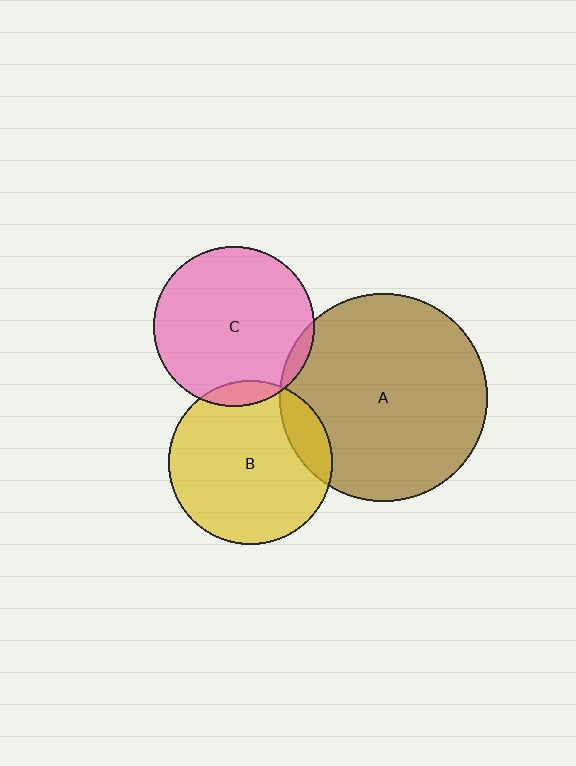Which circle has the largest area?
Circle A (brown).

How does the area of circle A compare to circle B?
Approximately 1.6 times.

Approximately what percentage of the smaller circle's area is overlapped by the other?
Approximately 15%.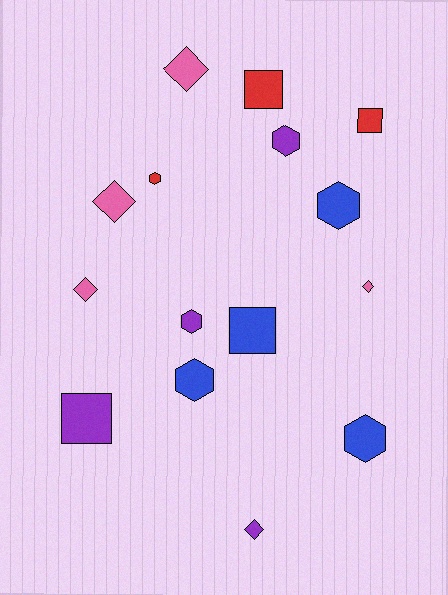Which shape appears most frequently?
Hexagon, with 6 objects.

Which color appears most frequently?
Purple, with 4 objects.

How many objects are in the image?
There are 15 objects.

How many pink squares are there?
There are no pink squares.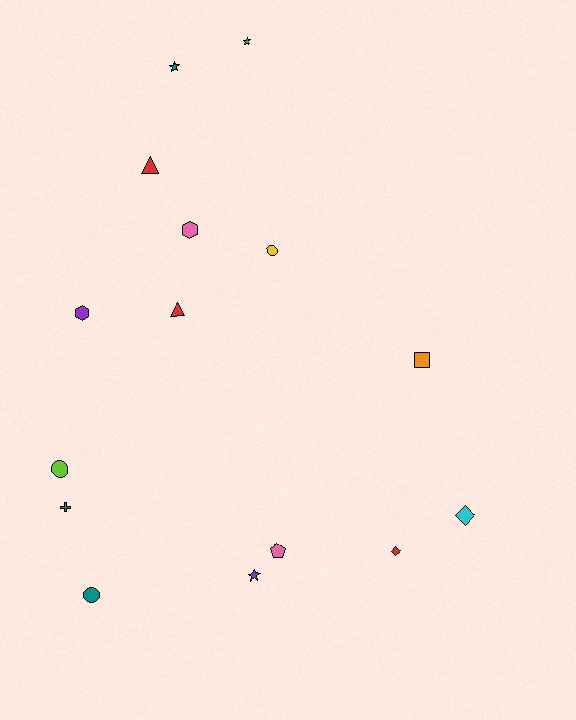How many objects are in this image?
There are 15 objects.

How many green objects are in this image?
There is 1 green object.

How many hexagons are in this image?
There are 2 hexagons.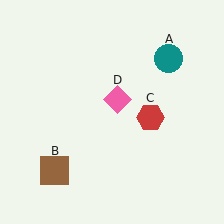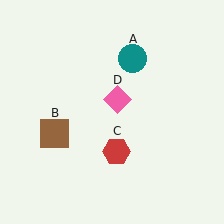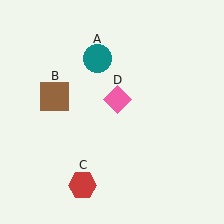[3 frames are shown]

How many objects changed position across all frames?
3 objects changed position: teal circle (object A), brown square (object B), red hexagon (object C).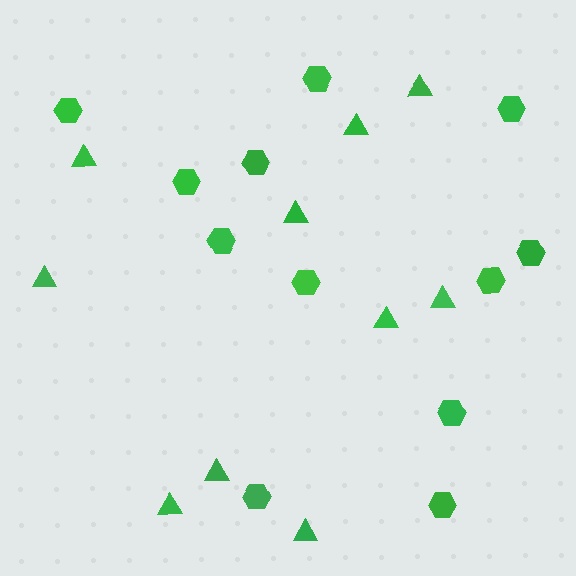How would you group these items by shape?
There are 2 groups: one group of hexagons (12) and one group of triangles (10).